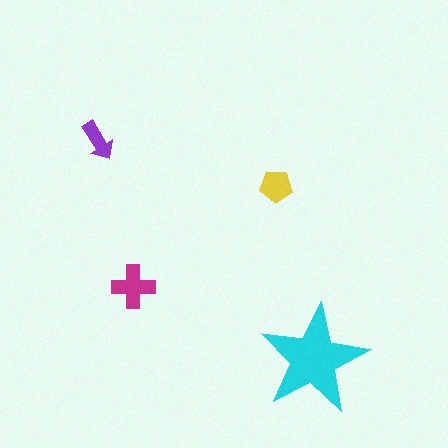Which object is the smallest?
The purple arrow.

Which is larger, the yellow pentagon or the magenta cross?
The magenta cross.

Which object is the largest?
The cyan star.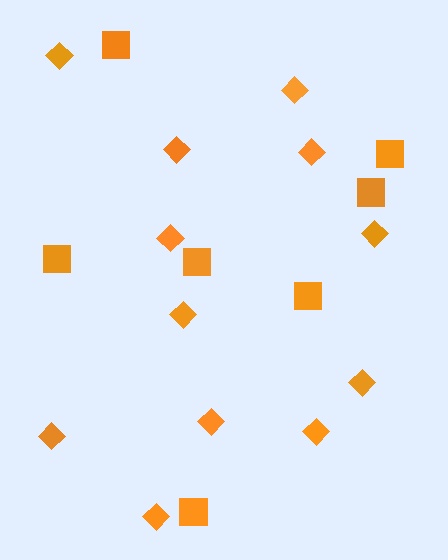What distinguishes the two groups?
There are 2 groups: one group of squares (7) and one group of diamonds (12).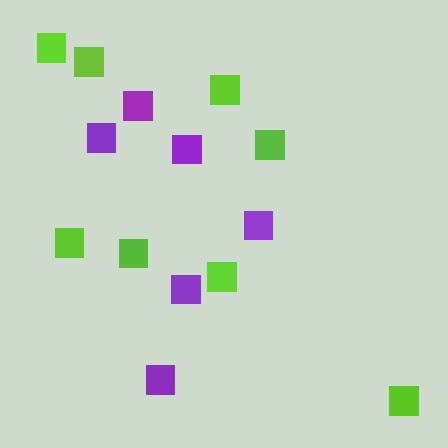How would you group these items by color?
There are 2 groups: one group of lime squares (8) and one group of purple squares (6).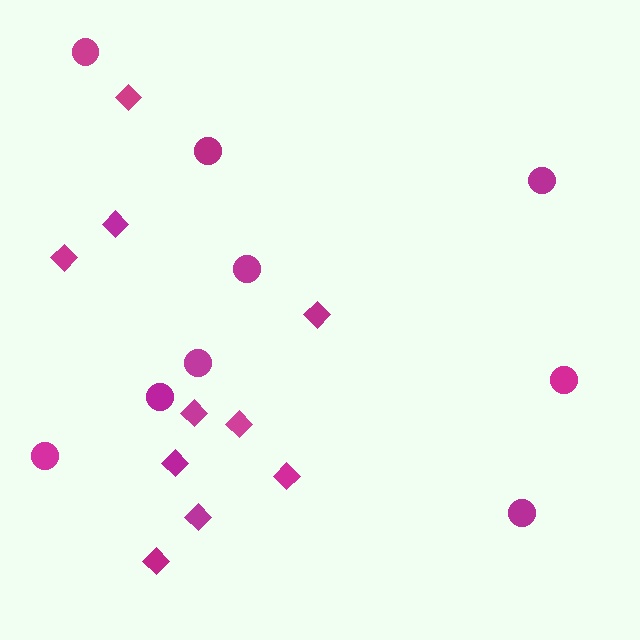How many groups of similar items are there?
There are 2 groups: one group of circles (9) and one group of diamonds (10).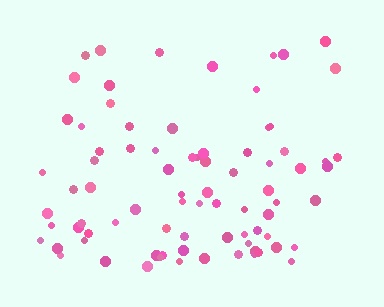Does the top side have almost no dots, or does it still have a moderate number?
Still a moderate number, just noticeably fewer than the bottom.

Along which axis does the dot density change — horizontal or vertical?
Vertical.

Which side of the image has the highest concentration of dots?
The bottom.